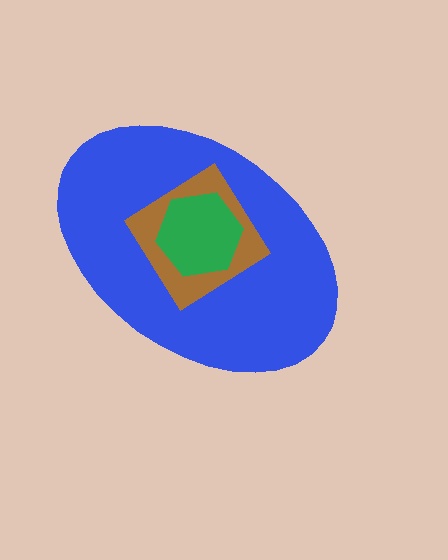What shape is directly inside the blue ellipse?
The brown diamond.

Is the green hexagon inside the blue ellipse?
Yes.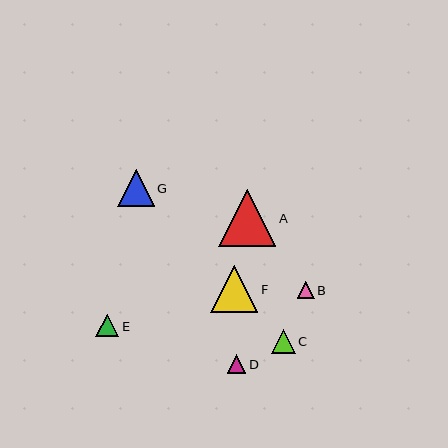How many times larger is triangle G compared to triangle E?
Triangle G is approximately 1.6 times the size of triangle E.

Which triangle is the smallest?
Triangle B is the smallest with a size of approximately 17 pixels.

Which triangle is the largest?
Triangle A is the largest with a size of approximately 57 pixels.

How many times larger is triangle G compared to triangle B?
Triangle G is approximately 2.2 times the size of triangle B.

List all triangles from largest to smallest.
From largest to smallest: A, F, G, C, E, D, B.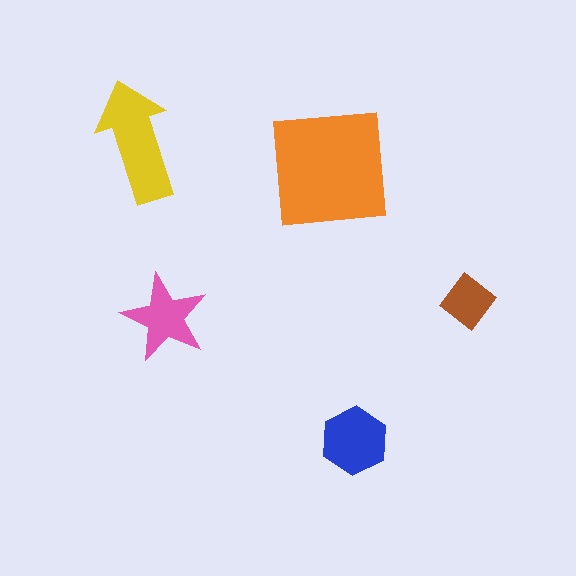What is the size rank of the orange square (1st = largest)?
1st.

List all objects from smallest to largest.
The brown diamond, the pink star, the blue hexagon, the yellow arrow, the orange square.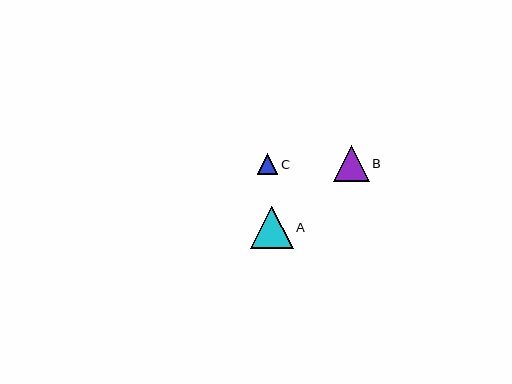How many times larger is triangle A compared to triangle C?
Triangle A is approximately 2.1 times the size of triangle C.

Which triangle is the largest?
Triangle A is the largest with a size of approximately 42 pixels.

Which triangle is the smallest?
Triangle C is the smallest with a size of approximately 20 pixels.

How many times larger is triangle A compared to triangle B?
Triangle A is approximately 1.2 times the size of triangle B.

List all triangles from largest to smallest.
From largest to smallest: A, B, C.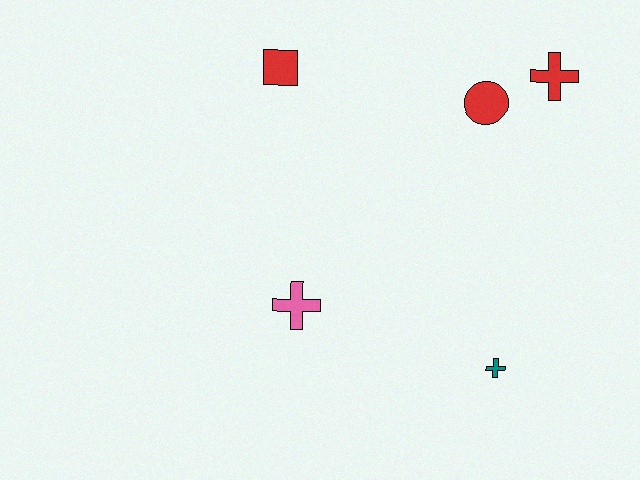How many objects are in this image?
There are 5 objects.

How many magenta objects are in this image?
There are no magenta objects.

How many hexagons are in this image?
There are no hexagons.